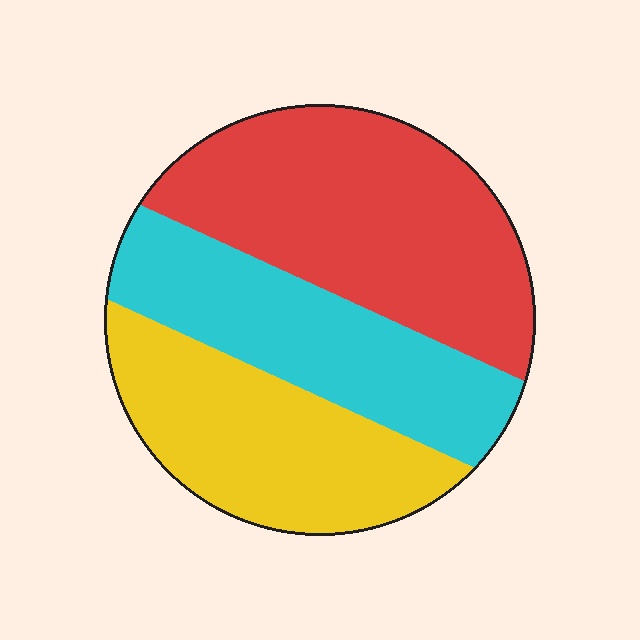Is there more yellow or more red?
Red.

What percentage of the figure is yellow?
Yellow takes up about one third (1/3) of the figure.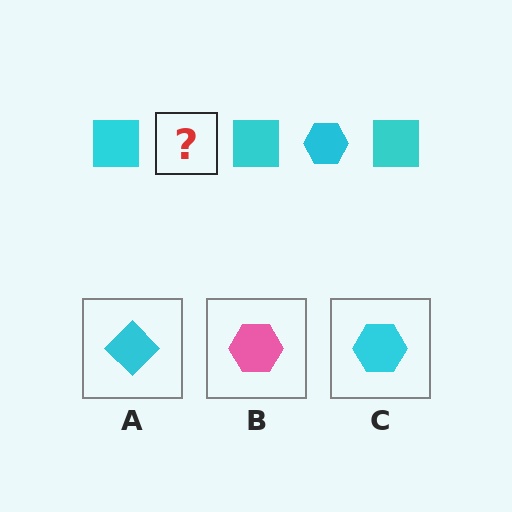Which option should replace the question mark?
Option C.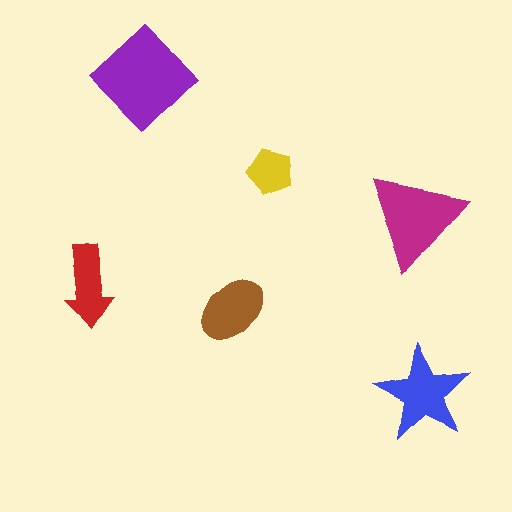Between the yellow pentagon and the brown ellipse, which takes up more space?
The brown ellipse.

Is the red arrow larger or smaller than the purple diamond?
Smaller.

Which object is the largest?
The purple diamond.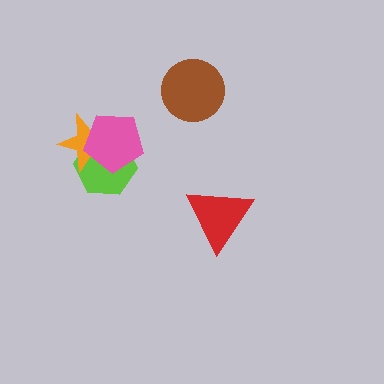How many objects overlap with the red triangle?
0 objects overlap with the red triangle.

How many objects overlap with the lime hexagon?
2 objects overlap with the lime hexagon.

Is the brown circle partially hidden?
No, no other shape covers it.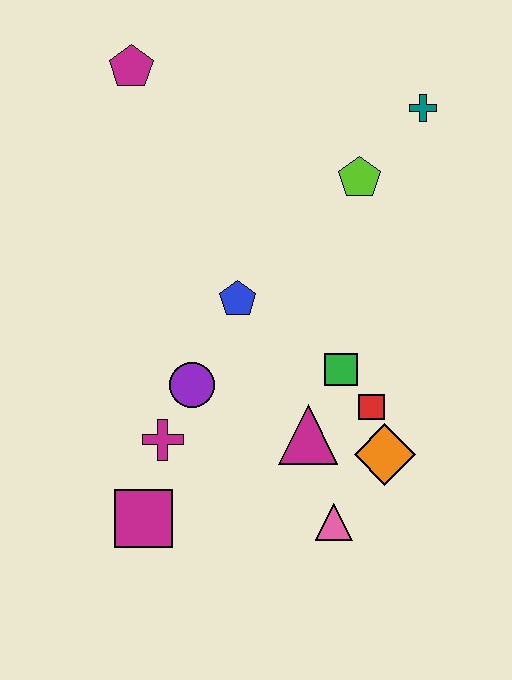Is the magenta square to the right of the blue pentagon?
No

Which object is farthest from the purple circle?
The teal cross is farthest from the purple circle.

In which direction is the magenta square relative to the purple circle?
The magenta square is below the purple circle.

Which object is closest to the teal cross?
The lime pentagon is closest to the teal cross.